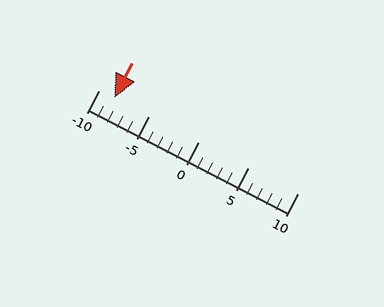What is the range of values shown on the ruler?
The ruler shows values from -10 to 10.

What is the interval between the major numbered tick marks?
The major tick marks are spaced 5 units apart.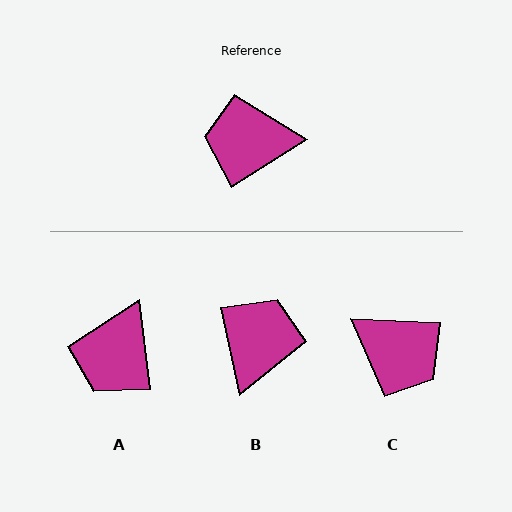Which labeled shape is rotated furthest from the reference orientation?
C, about 145 degrees away.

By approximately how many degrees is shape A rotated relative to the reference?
Approximately 65 degrees counter-clockwise.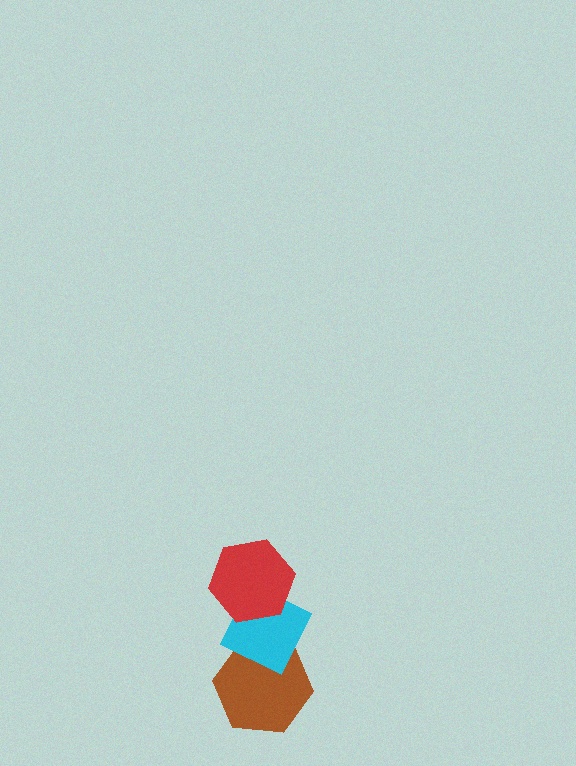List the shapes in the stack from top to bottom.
From top to bottom: the red hexagon, the cyan diamond, the brown hexagon.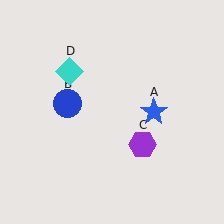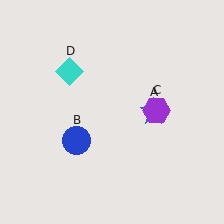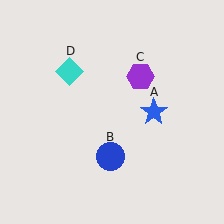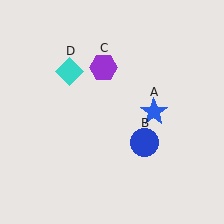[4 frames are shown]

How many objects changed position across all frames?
2 objects changed position: blue circle (object B), purple hexagon (object C).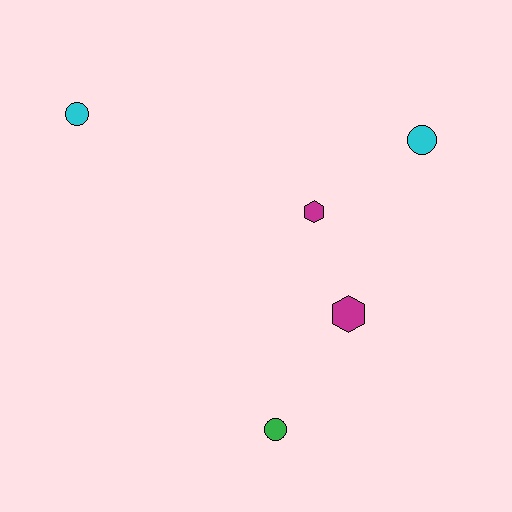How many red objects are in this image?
There are no red objects.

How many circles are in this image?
There are 3 circles.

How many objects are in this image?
There are 5 objects.